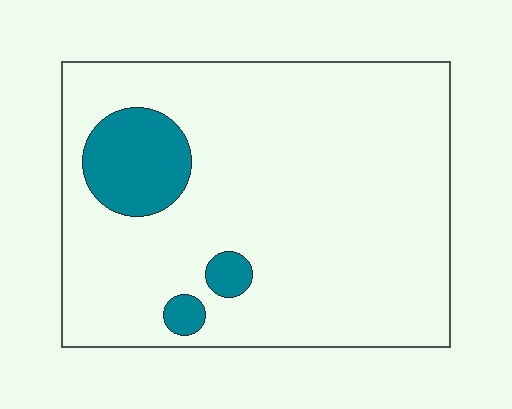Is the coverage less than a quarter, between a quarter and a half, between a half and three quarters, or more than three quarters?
Less than a quarter.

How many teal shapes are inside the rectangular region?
3.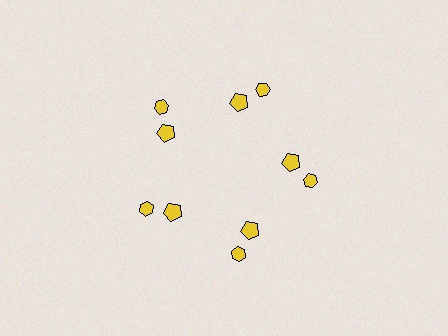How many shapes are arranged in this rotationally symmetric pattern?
There are 10 shapes, arranged in 5 groups of 2.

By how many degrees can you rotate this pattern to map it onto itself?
The pattern maps onto itself every 72 degrees of rotation.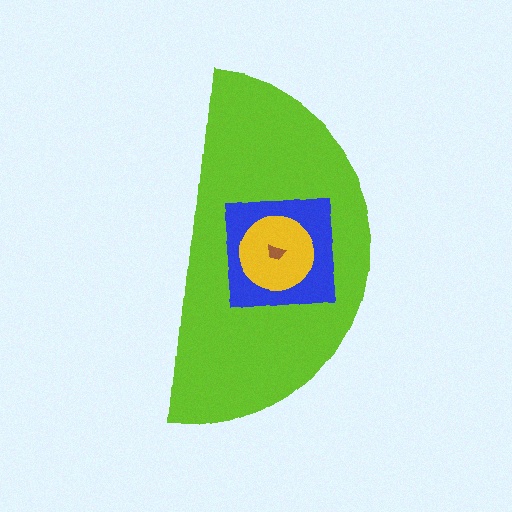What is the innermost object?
The brown trapezoid.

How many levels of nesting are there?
4.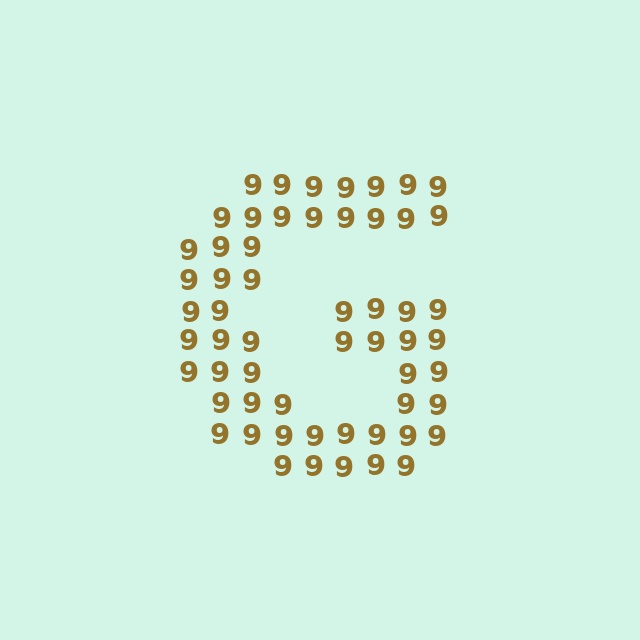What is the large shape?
The large shape is the letter G.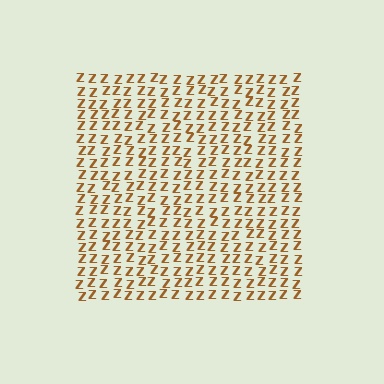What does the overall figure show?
The overall figure shows a square.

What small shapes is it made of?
It is made of small letter Z's.